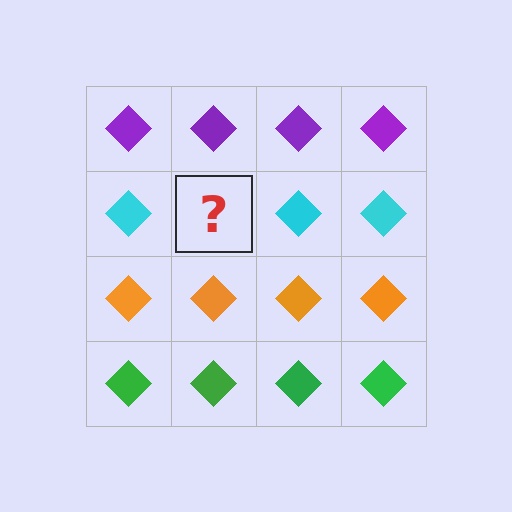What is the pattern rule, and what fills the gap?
The rule is that each row has a consistent color. The gap should be filled with a cyan diamond.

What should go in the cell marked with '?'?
The missing cell should contain a cyan diamond.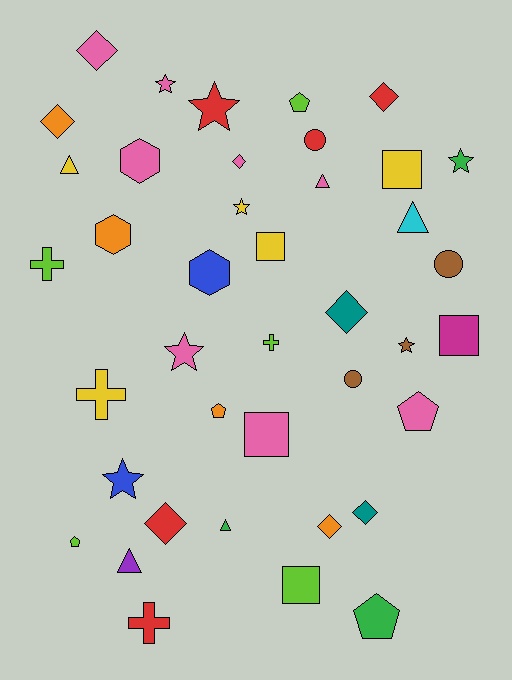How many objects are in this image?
There are 40 objects.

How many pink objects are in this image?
There are 8 pink objects.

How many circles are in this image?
There are 3 circles.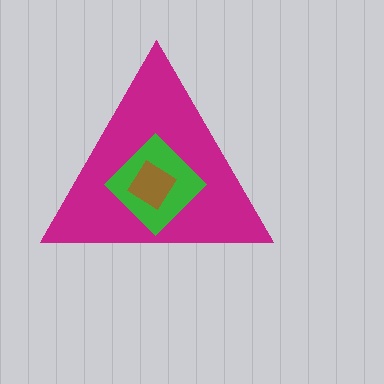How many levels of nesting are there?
3.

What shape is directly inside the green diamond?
The brown diamond.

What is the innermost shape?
The brown diamond.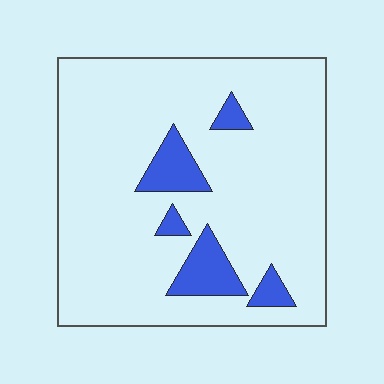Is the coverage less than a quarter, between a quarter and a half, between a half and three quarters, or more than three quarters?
Less than a quarter.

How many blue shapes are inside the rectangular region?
5.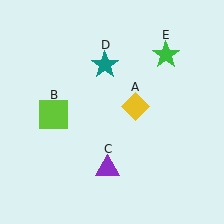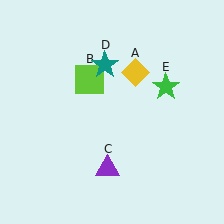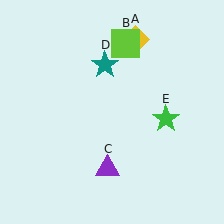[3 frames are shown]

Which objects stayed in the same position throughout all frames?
Purple triangle (object C) and teal star (object D) remained stationary.